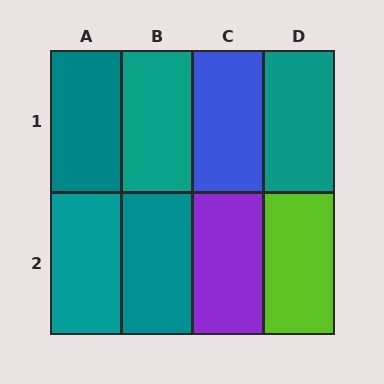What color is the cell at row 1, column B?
Teal.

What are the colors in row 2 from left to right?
Teal, teal, purple, lime.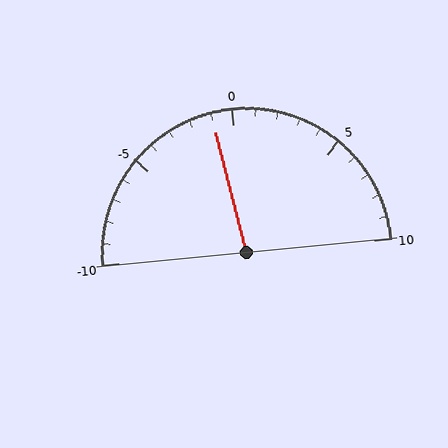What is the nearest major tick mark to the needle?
The nearest major tick mark is 0.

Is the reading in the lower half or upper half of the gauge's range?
The reading is in the lower half of the range (-10 to 10).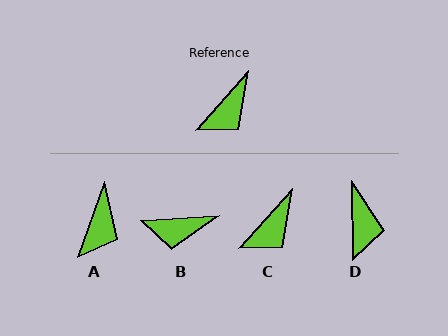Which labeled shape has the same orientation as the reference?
C.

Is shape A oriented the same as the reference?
No, it is off by about 23 degrees.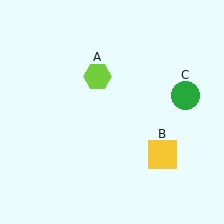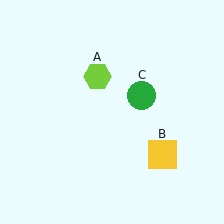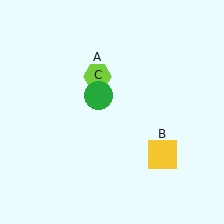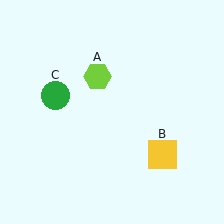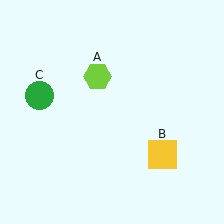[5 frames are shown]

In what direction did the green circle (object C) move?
The green circle (object C) moved left.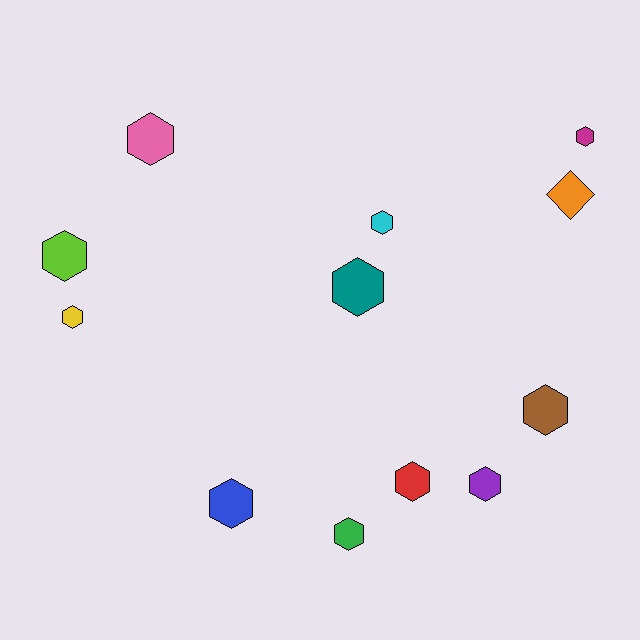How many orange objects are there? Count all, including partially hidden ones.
There is 1 orange object.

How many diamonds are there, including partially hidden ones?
There is 1 diamond.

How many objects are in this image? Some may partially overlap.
There are 12 objects.